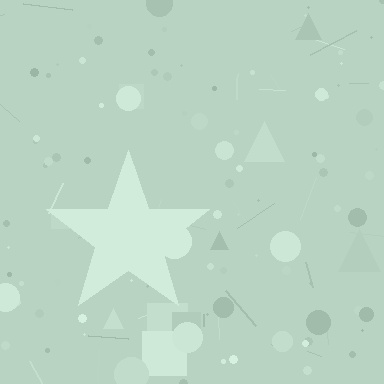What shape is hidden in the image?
A star is hidden in the image.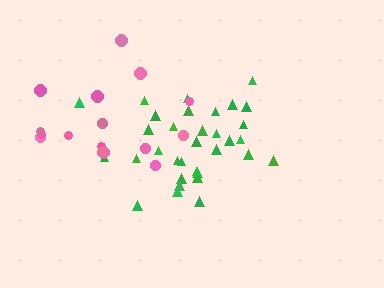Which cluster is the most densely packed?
Green.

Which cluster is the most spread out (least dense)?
Pink.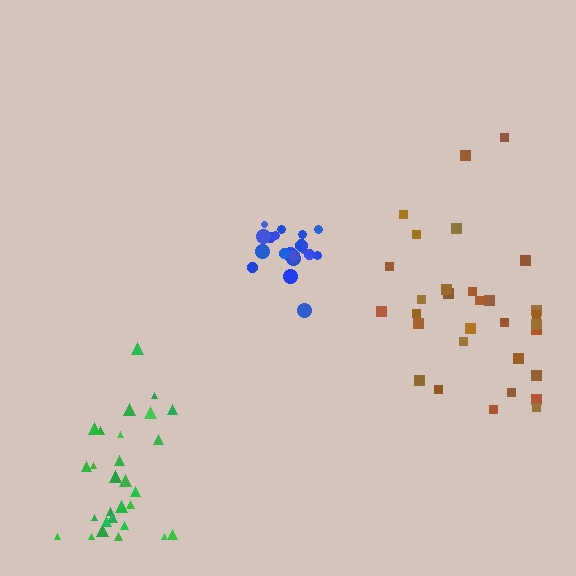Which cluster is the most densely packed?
Blue.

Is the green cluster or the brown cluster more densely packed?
Green.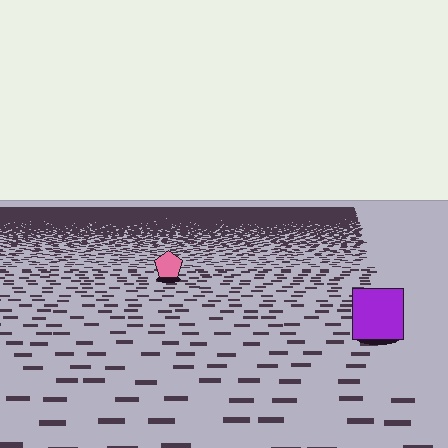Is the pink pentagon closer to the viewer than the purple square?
No. The purple square is closer — you can tell from the texture gradient: the ground texture is coarser near it.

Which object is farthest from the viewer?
The pink pentagon is farthest from the viewer. It appears smaller and the ground texture around it is denser.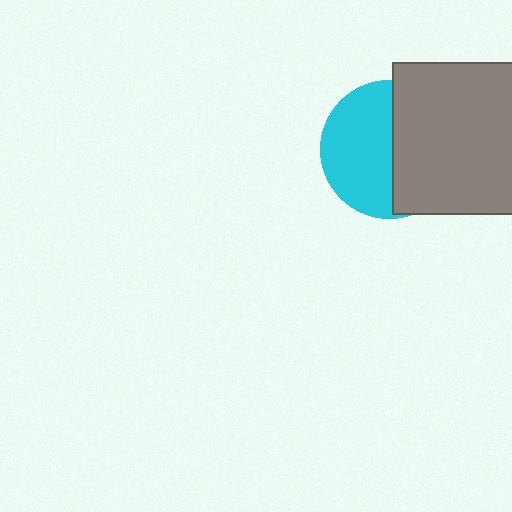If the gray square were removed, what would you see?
You would see the complete cyan circle.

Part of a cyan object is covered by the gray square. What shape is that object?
It is a circle.